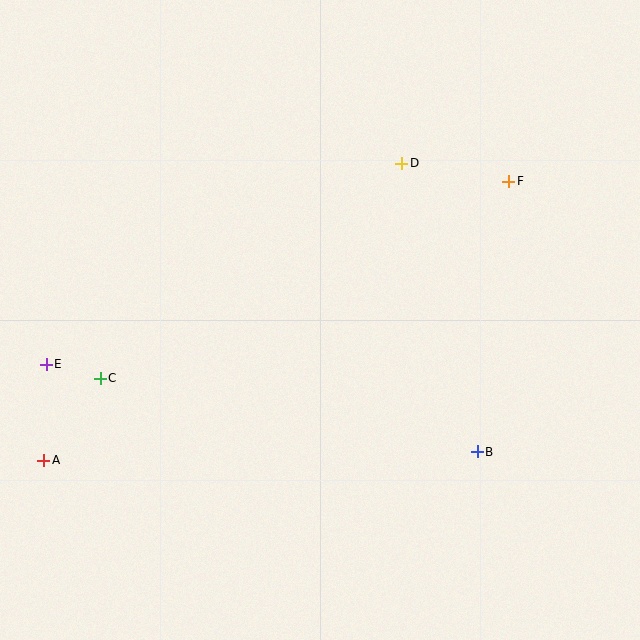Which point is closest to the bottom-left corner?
Point A is closest to the bottom-left corner.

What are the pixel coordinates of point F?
Point F is at (509, 181).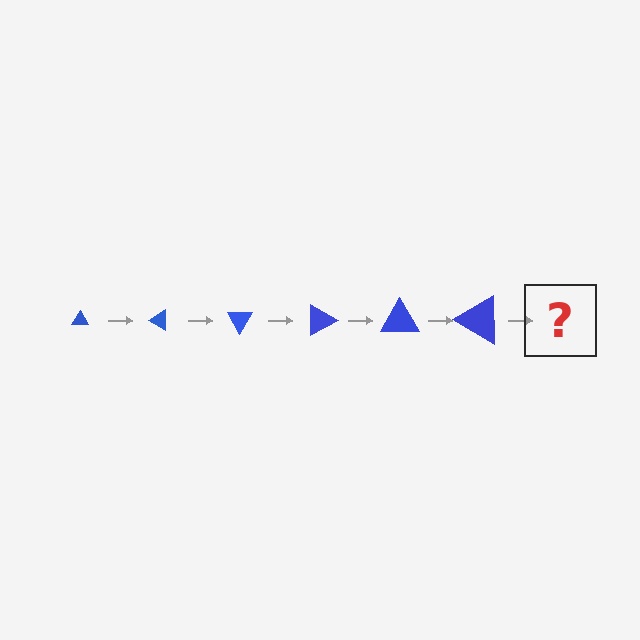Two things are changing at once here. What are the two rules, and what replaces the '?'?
The two rules are that the triangle grows larger each step and it rotates 30 degrees each step. The '?' should be a triangle, larger than the previous one and rotated 180 degrees from the start.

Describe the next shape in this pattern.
It should be a triangle, larger than the previous one and rotated 180 degrees from the start.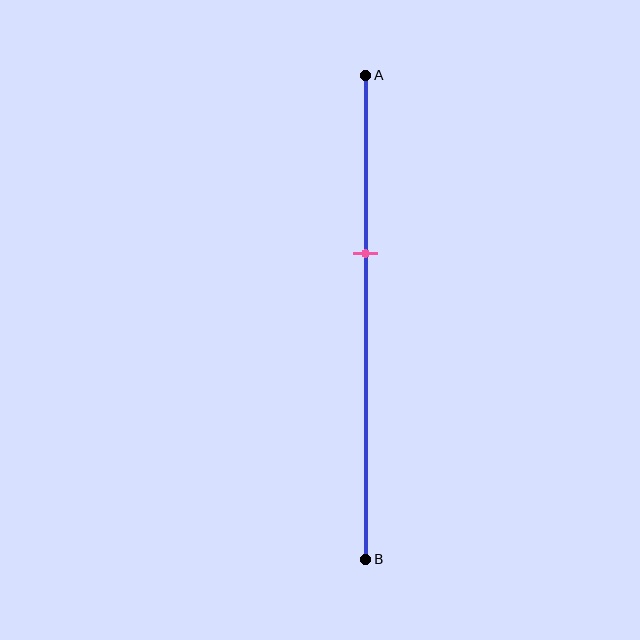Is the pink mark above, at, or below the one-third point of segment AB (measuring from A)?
The pink mark is below the one-third point of segment AB.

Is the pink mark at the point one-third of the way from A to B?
No, the mark is at about 35% from A, not at the 33% one-third point.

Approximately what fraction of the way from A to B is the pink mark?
The pink mark is approximately 35% of the way from A to B.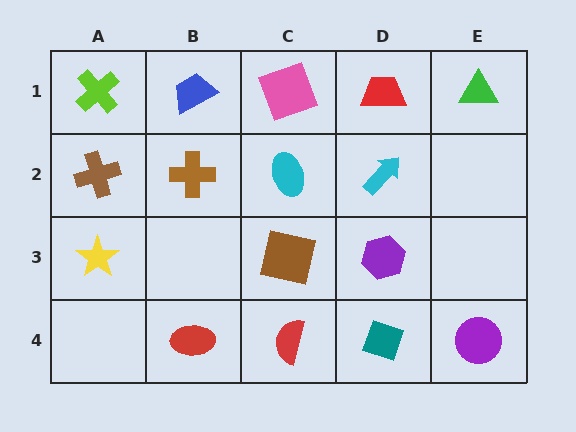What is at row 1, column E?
A green triangle.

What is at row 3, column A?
A yellow star.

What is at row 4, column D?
A teal diamond.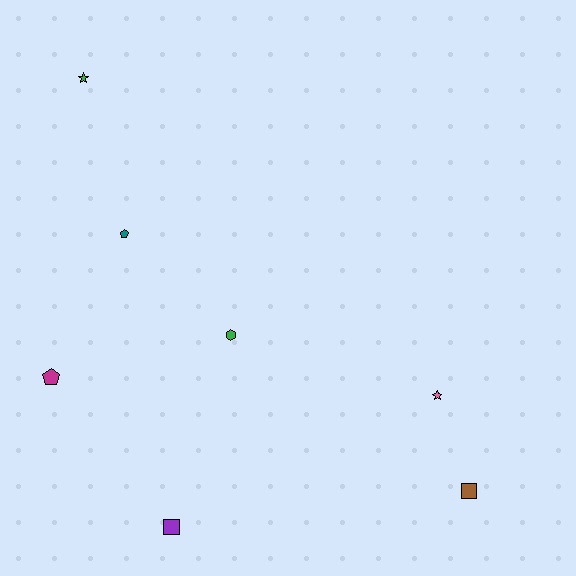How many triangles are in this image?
There are no triangles.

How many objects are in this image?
There are 7 objects.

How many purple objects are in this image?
There is 1 purple object.